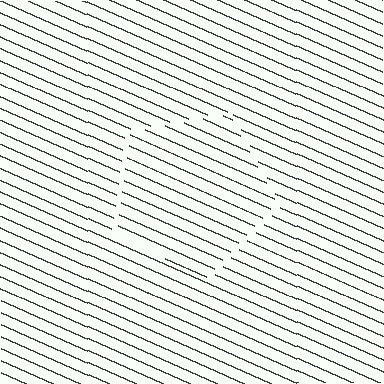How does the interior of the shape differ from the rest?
The interior of the shape contains the same grating, shifted by half a period — the contour is defined by the phase discontinuity where line-ends from the inner and outer gratings abut.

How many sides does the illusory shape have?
5 sides — the line-ends trace a pentagon.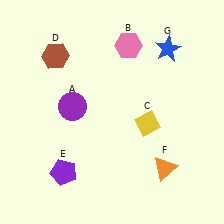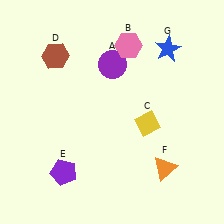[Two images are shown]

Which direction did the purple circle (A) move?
The purple circle (A) moved up.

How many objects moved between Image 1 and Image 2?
1 object moved between the two images.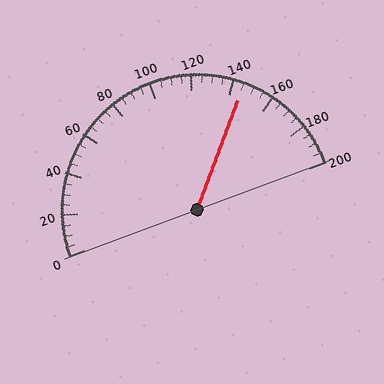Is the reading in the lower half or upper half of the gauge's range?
The reading is in the upper half of the range (0 to 200).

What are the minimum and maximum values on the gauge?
The gauge ranges from 0 to 200.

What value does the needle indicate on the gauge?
The needle indicates approximately 145.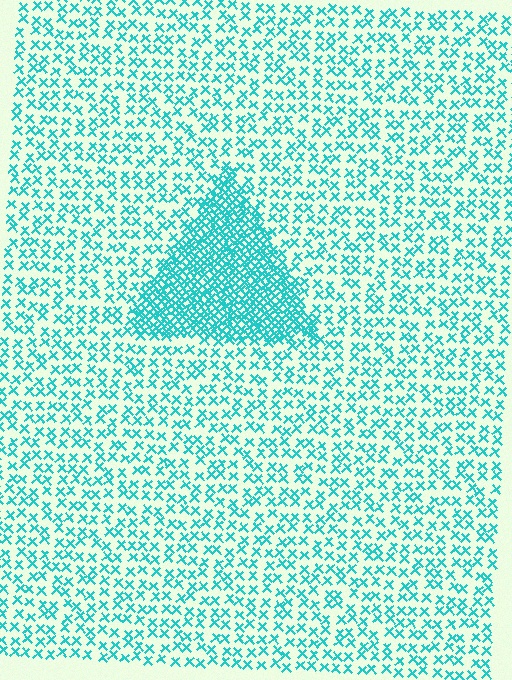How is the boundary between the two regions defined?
The boundary is defined by a change in element density (approximately 2.8x ratio). All elements are the same color, size, and shape.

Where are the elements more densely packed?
The elements are more densely packed inside the triangle boundary.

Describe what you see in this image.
The image contains small cyan elements arranged at two different densities. A triangle-shaped region is visible where the elements are more densely packed than the surrounding area.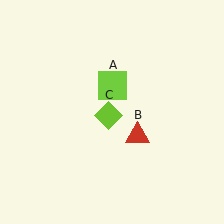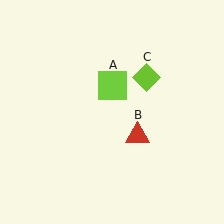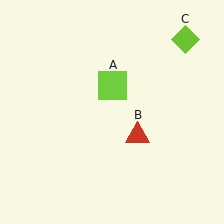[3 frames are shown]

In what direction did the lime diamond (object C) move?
The lime diamond (object C) moved up and to the right.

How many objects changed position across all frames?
1 object changed position: lime diamond (object C).